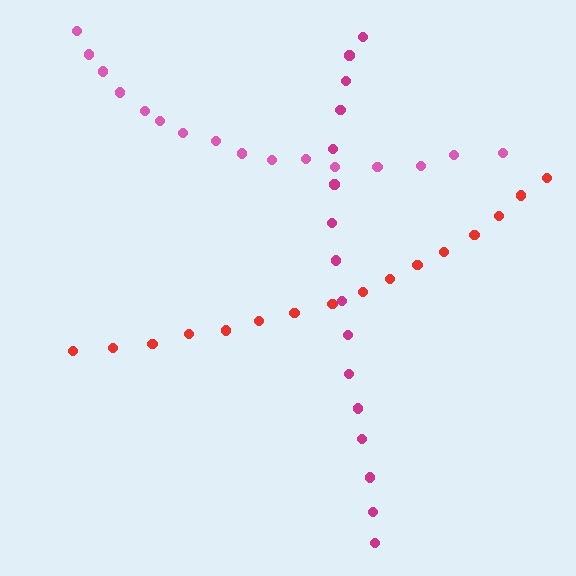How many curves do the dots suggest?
There are 3 distinct paths.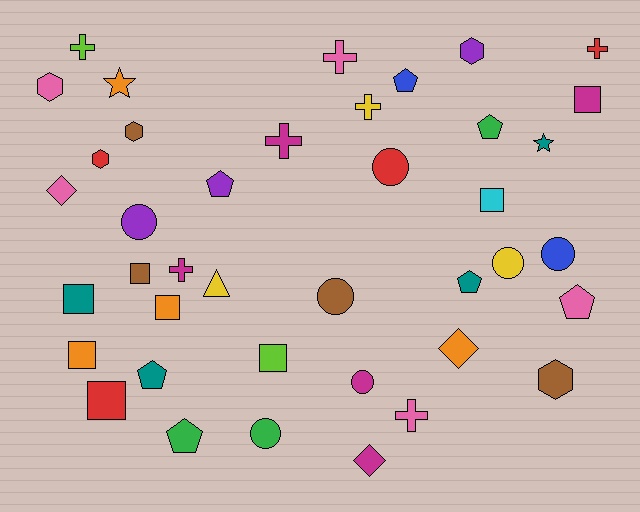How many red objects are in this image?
There are 4 red objects.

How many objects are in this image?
There are 40 objects.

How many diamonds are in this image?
There are 3 diamonds.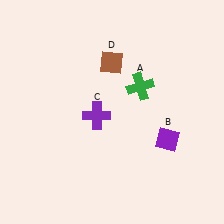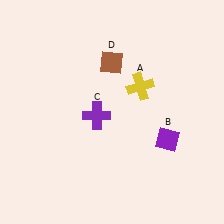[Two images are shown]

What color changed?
The cross (A) changed from green in Image 1 to yellow in Image 2.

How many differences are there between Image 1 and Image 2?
There is 1 difference between the two images.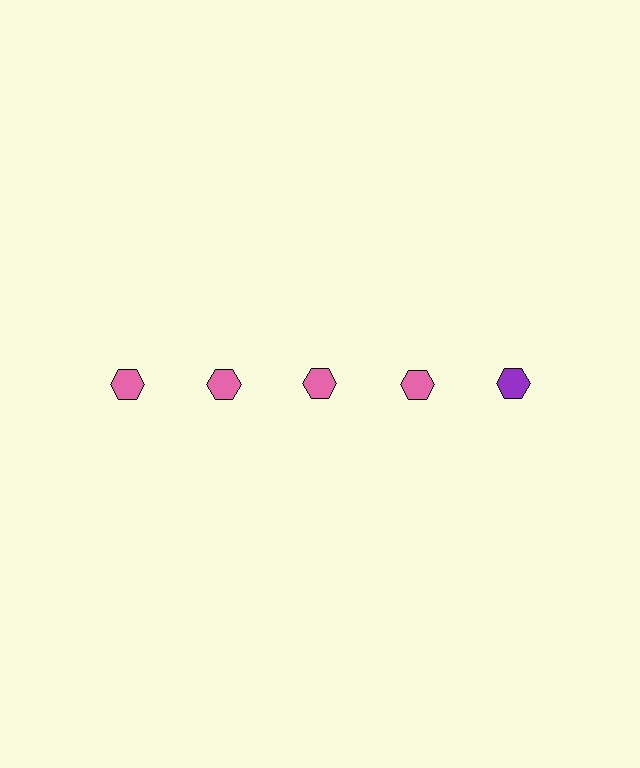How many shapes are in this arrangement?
There are 5 shapes arranged in a grid pattern.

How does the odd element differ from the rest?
It has a different color: purple instead of pink.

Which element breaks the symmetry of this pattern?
The purple hexagon in the top row, rightmost column breaks the symmetry. All other shapes are pink hexagons.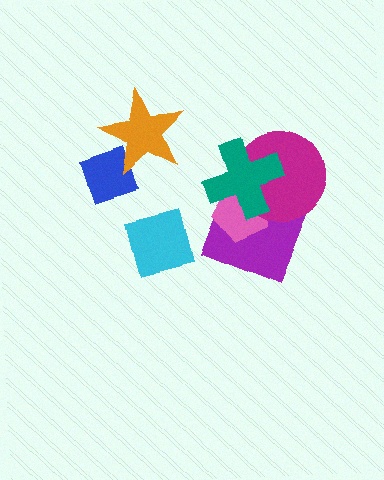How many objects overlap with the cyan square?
0 objects overlap with the cyan square.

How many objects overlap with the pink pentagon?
3 objects overlap with the pink pentagon.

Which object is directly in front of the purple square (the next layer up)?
The pink pentagon is directly in front of the purple square.